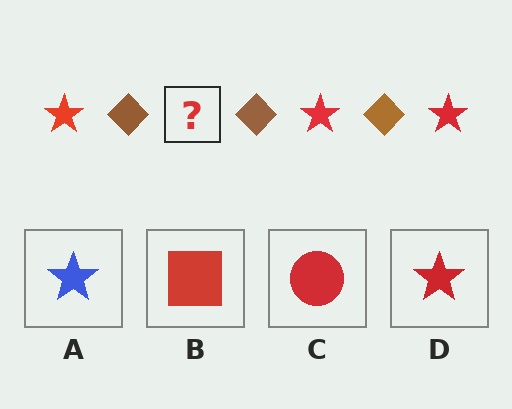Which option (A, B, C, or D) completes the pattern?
D.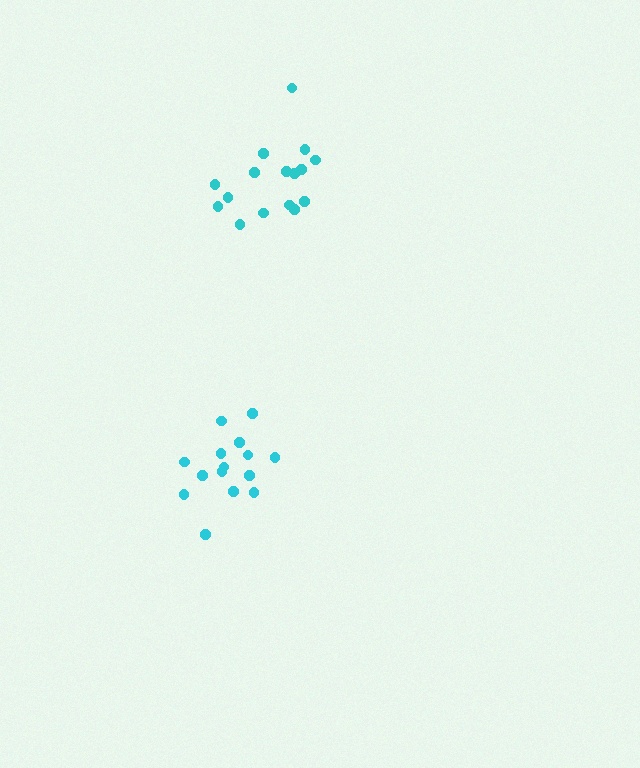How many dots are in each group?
Group 1: 16 dots, Group 2: 15 dots (31 total).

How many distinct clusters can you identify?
There are 2 distinct clusters.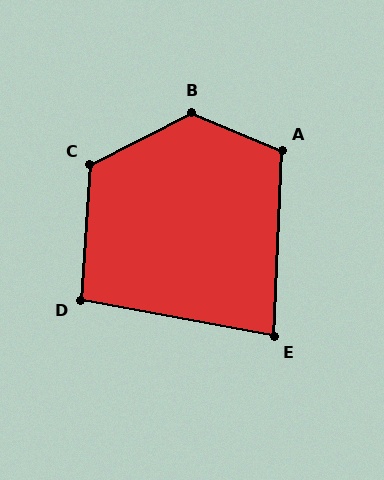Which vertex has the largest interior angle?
B, at approximately 130 degrees.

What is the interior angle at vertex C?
Approximately 121 degrees (obtuse).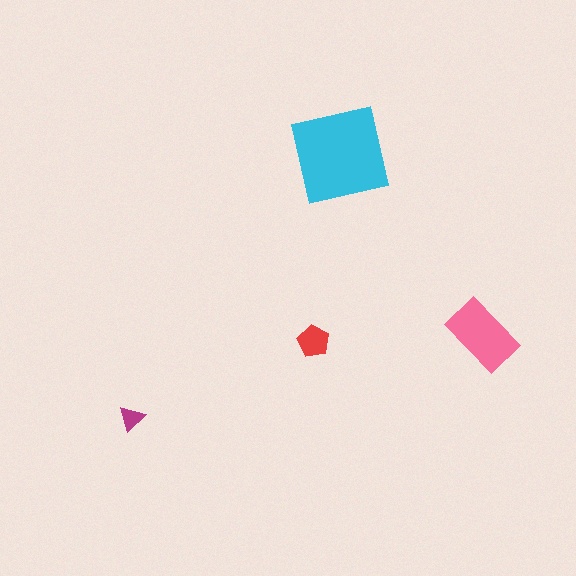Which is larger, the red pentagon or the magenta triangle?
The red pentagon.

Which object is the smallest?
The magenta triangle.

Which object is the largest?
The cyan square.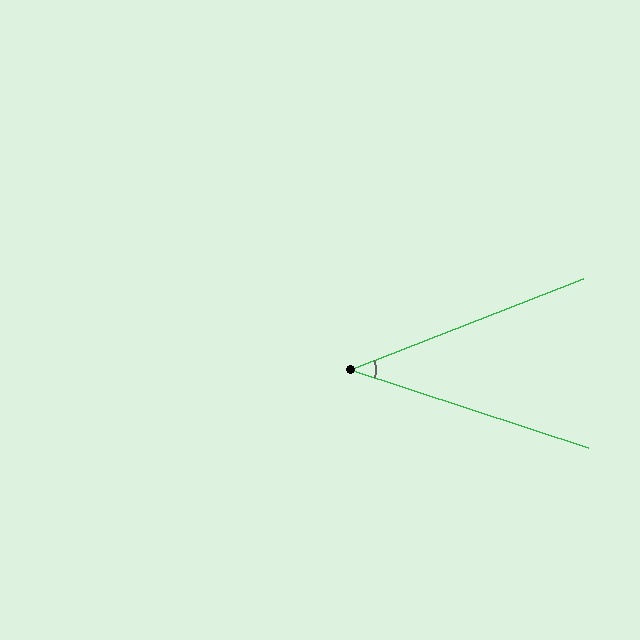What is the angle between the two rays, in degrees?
Approximately 39 degrees.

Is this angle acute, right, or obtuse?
It is acute.